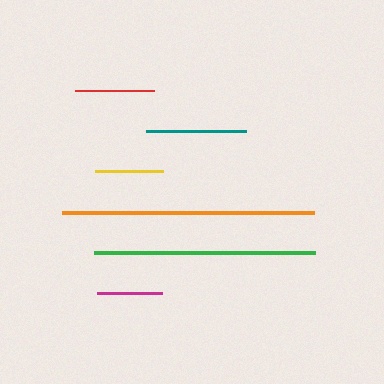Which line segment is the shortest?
The magenta line is the shortest at approximately 64 pixels.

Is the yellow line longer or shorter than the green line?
The green line is longer than the yellow line.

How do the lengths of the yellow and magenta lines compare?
The yellow and magenta lines are approximately the same length.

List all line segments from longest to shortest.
From longest to shortest: orange, green, teal, red, yellow, magenta.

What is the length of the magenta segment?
The magenta segment is approximately 64 pixels long.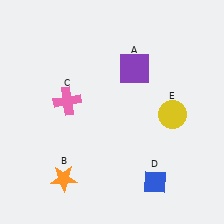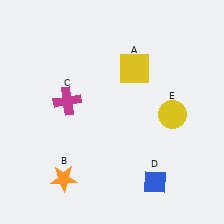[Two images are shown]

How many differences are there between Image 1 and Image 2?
There are 2 differences between the two images.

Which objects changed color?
A changed from purple to yellow. C changed from pink to magenta.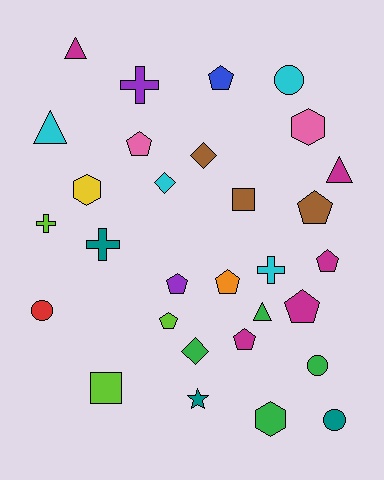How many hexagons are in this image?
There are 3 hexagons.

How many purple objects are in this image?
There are 2 purple objects.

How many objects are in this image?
There are 30 objects.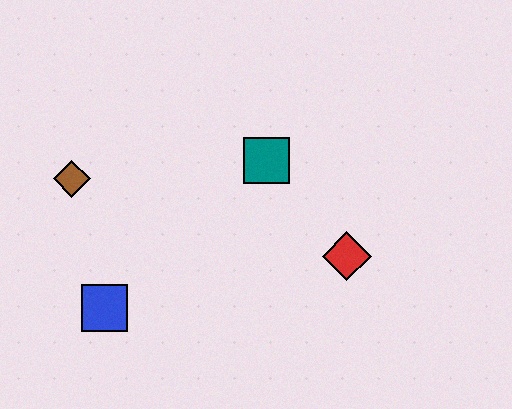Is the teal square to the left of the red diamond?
Yes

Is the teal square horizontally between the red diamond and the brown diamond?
Yes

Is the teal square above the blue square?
Yes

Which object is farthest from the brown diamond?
The red diamond is farthest from the brown diamond.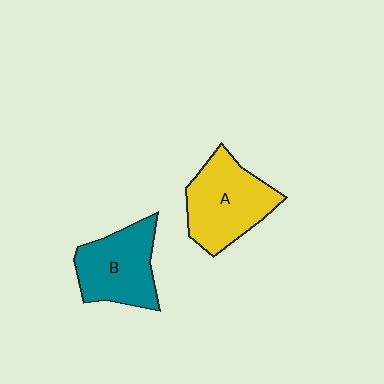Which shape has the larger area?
Shape A (yellow).